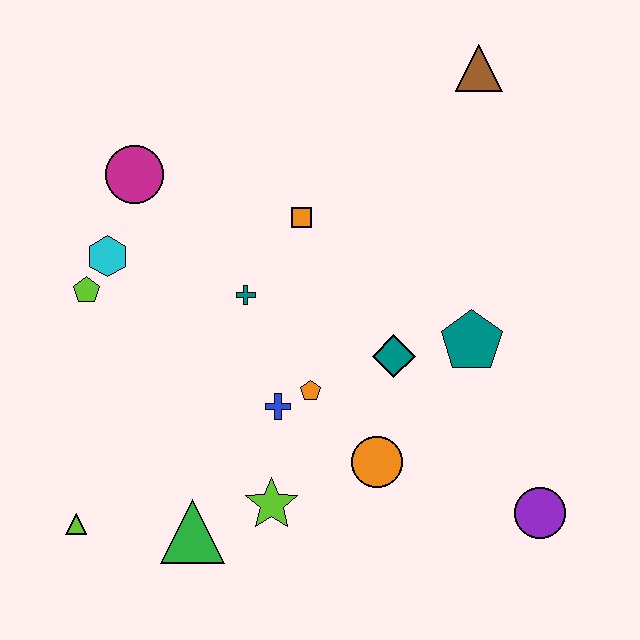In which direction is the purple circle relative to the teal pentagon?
The purple circle is below the teal pentagon.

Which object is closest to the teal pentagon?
The teal diamond is closest to the teal pentagon.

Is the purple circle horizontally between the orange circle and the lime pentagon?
No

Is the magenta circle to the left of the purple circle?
Yes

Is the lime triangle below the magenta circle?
Yes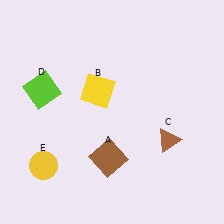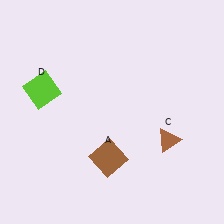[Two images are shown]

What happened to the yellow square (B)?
The yellow square (B) was removed in Image 2. It was in the top-left area of Image 1.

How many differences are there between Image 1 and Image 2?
There are 2 differences between the two images.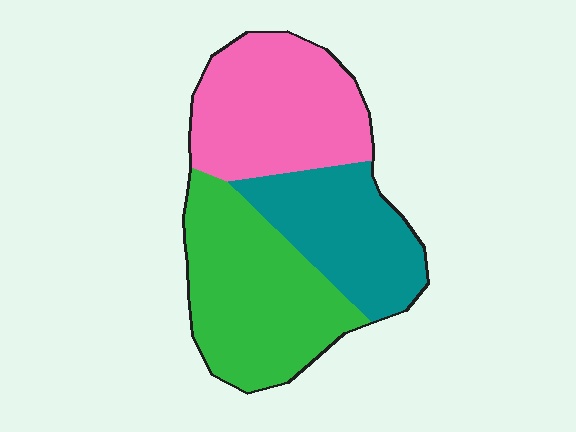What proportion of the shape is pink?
Pink covers about 35% of the shape.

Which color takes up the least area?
Teal, at roughly 25%.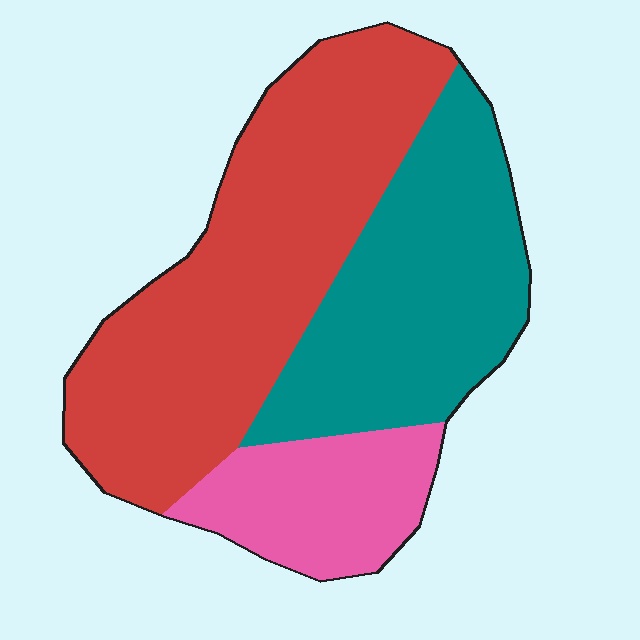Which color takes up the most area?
Red, at roughly 50%.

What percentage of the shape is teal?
Teal takes up about one third (1/3) of the shape.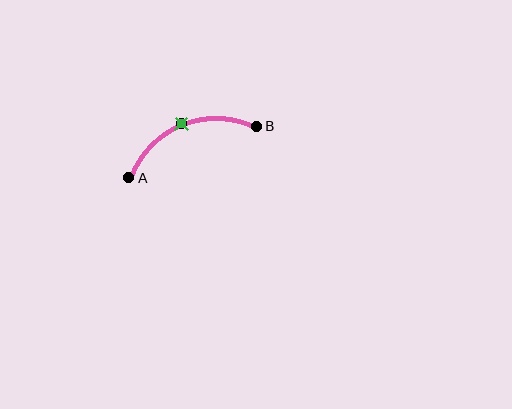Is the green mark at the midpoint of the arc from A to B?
Yes. The green mark lies on the arc at equal arc-length from both A and B — it is the arc midpoint.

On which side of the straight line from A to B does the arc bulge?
The arc bulges above the straight line connecting A and B.